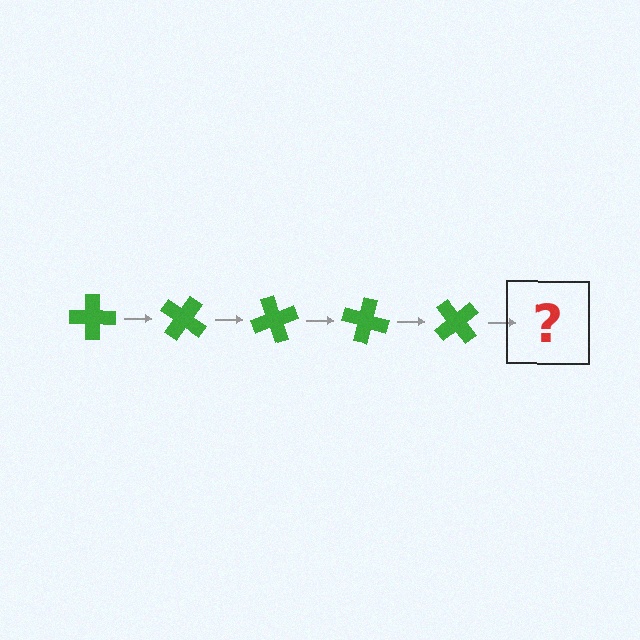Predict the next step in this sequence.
The next step is a green cross rotated 175 degrees.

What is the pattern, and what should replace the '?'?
The pattern is that the cross rotates 35 degrees each step. The '?' should be a green cross rotated 175 degrees.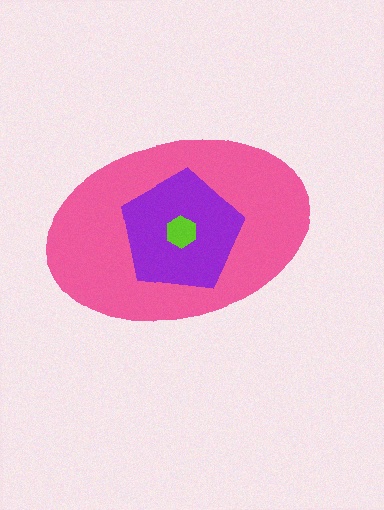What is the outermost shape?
The pink ellipse.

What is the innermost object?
The lime hexagon.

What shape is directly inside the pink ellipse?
The purple pentagon.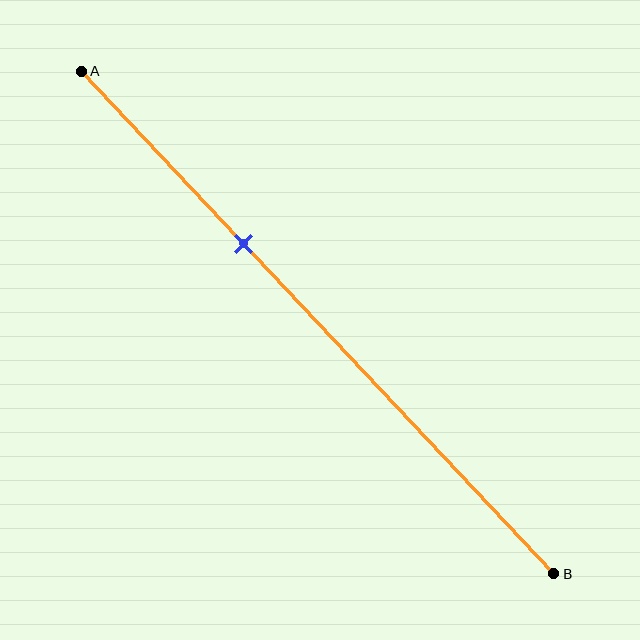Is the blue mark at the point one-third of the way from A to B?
Yes, the mark is approximately at the one-third point.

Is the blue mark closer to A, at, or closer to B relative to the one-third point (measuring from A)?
The blue mark is approximately at the one-third point of segment AB.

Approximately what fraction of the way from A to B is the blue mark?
The blue mark is approximately 35% of the way from A to B.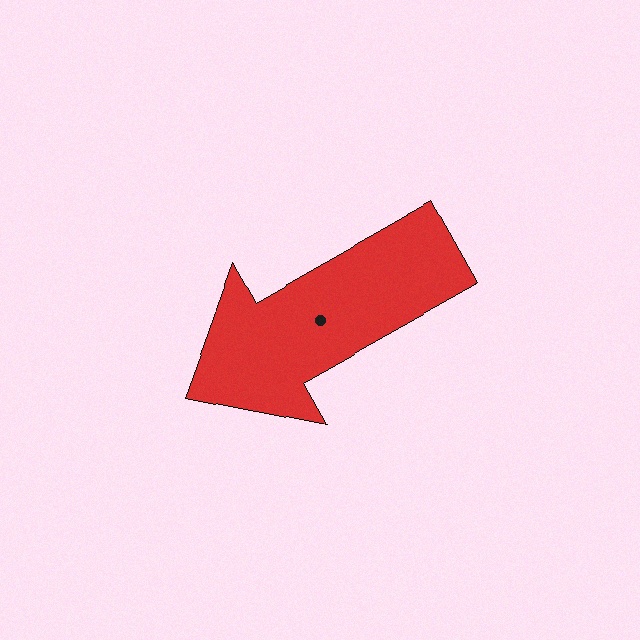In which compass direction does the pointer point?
Southwest.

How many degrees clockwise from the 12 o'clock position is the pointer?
Approximately 241 degrees.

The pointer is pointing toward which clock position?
Roughly 8 o'clock.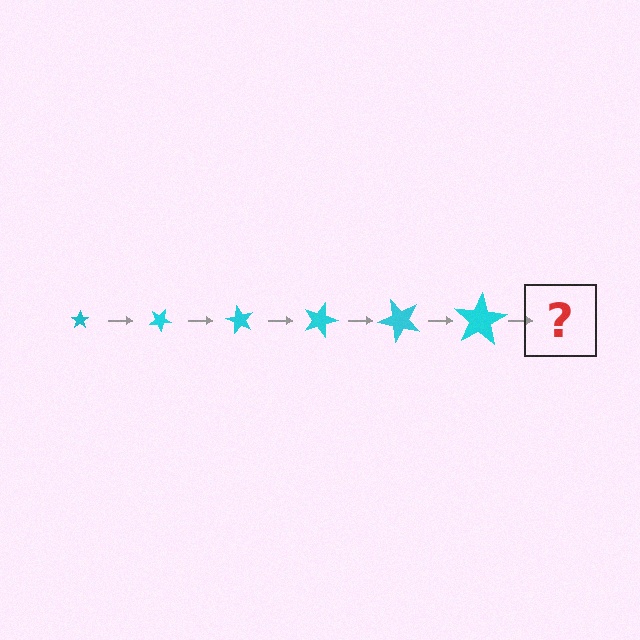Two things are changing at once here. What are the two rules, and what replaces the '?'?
The two rules are that the star grows larger each step and it rotates 30 degrees each step. The '?' should be a star, larger than the previous one and rotated 180 degrees from the start.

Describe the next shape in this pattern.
It should be a star, larger than the previous one and rotated 180 degrees from the start.